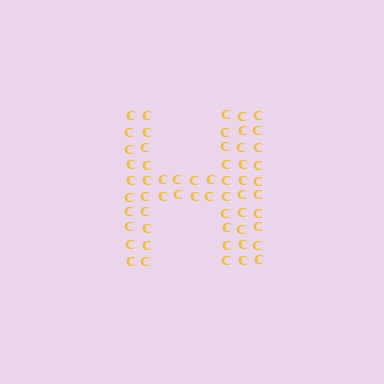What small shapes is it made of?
It is made of small letter C's.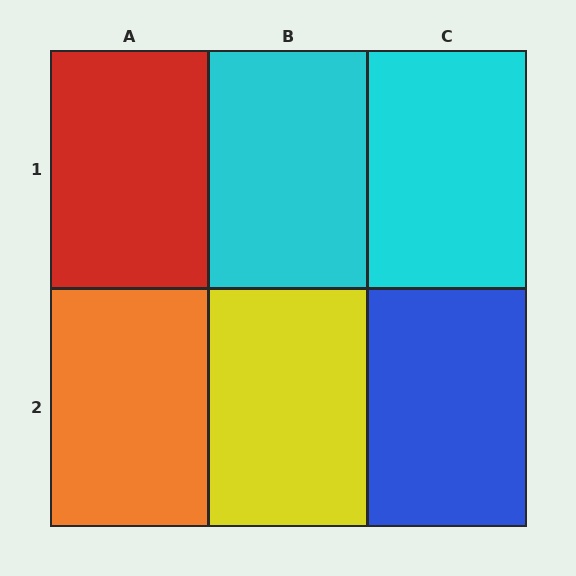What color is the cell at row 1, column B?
Cyan.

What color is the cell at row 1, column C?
Cyan.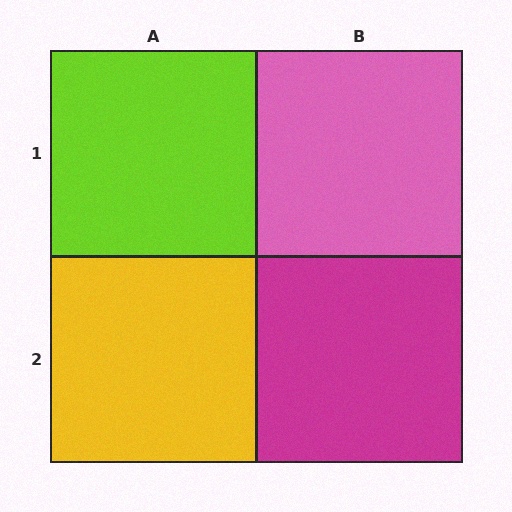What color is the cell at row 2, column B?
Magenta.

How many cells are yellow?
1 cell is yellow.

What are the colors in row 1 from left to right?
Lime, pink.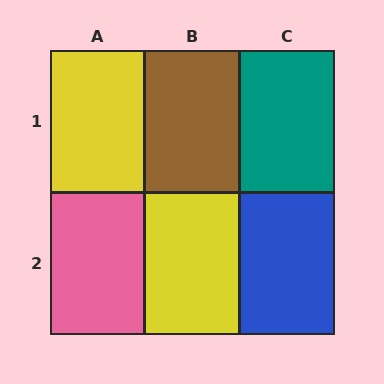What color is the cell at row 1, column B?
Brown.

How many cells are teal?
1 cell is teal.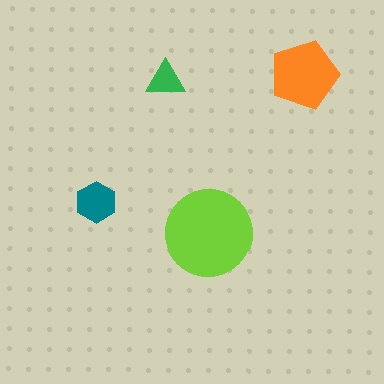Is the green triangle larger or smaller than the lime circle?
Smaller.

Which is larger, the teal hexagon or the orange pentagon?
The orange pentagon.